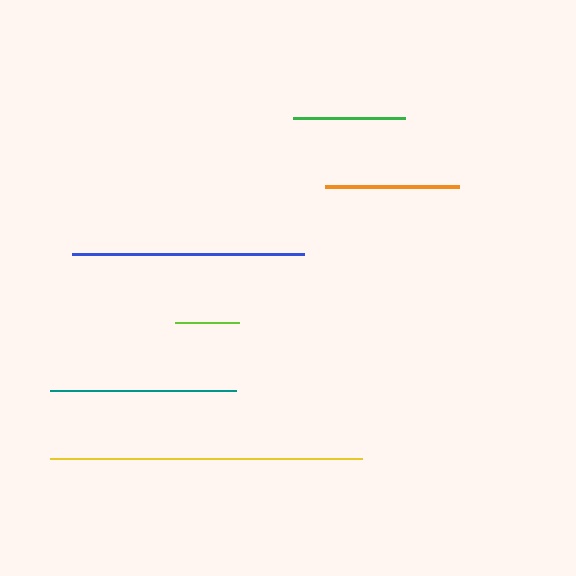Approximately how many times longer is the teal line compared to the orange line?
The teal line is approximately 1.4 times the length of the orange line.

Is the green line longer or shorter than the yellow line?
The yellow line is longer than the green line.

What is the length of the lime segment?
The lime segment is approximately 64 pixels long.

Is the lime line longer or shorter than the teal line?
The teal line is longer than the lime line.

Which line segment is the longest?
The yellow line is the longest at approximately 312 pixels.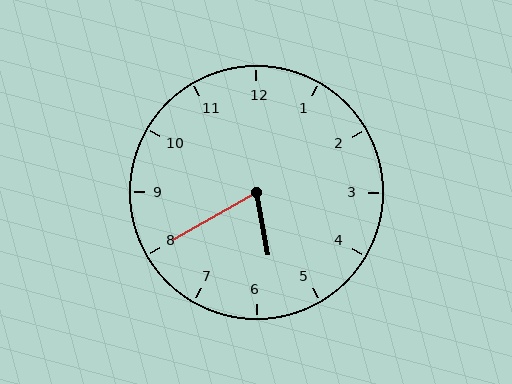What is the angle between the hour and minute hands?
Approximately 70 degrees.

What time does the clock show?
5:40.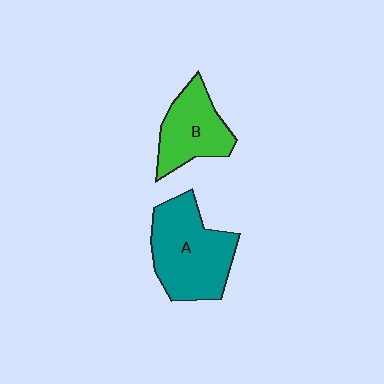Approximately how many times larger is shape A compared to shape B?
Approximately 1.5 times.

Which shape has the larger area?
Shape A (teal).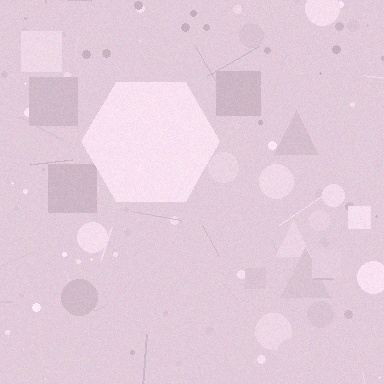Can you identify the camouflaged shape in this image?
The camouflaged shape is a hexagon.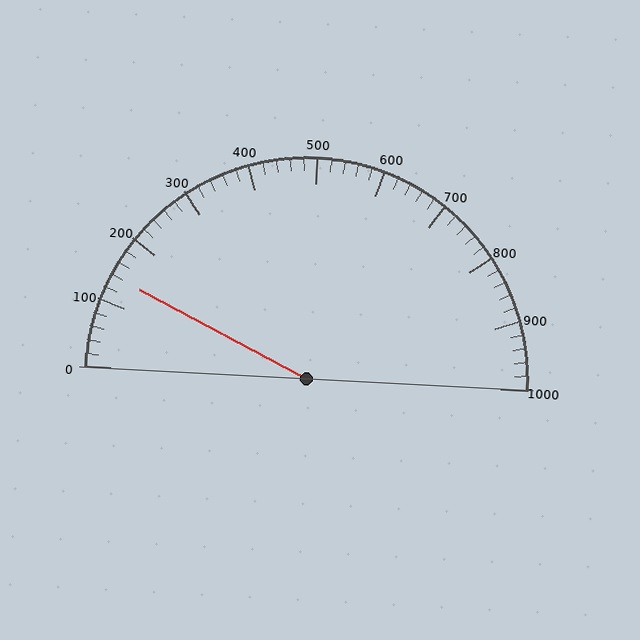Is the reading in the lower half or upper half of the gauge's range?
The reading is in the lower half of the range (0 to 1000).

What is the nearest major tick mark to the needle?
The nearest major tick mark is 100.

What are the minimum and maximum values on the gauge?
The gauge ranges from 0 to 1000.